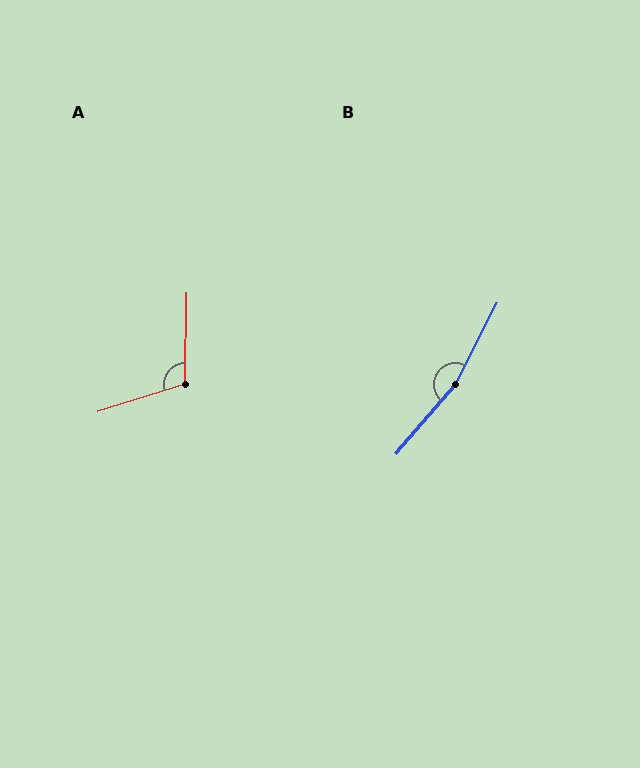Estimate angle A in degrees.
Approximately 108 degrees.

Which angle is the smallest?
A, at approximately 108 degrees.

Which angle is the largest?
B, at approximately 167 degrees.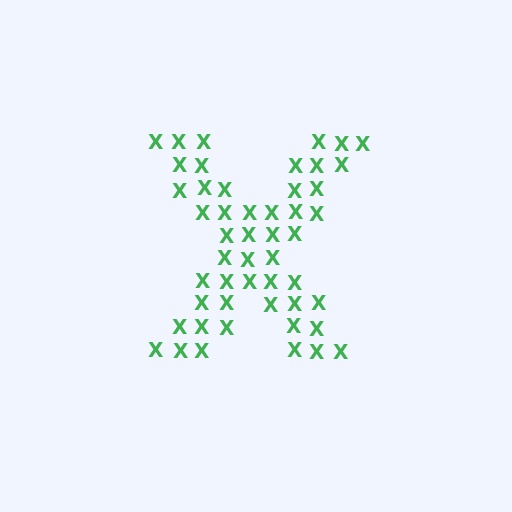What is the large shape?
The large shape is the letter X.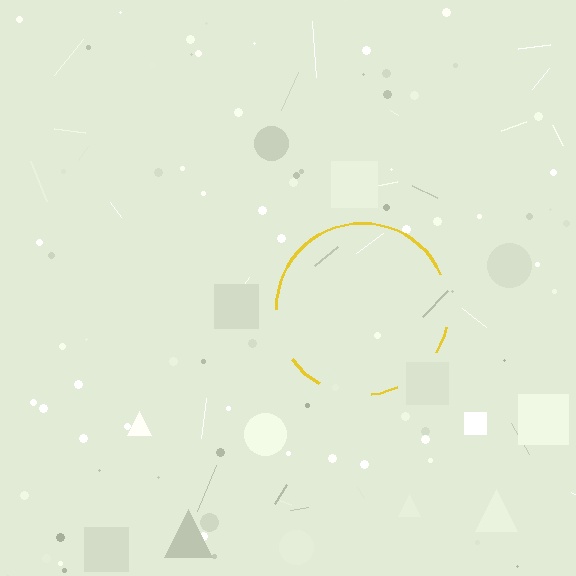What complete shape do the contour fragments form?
The contour fragments form a circle.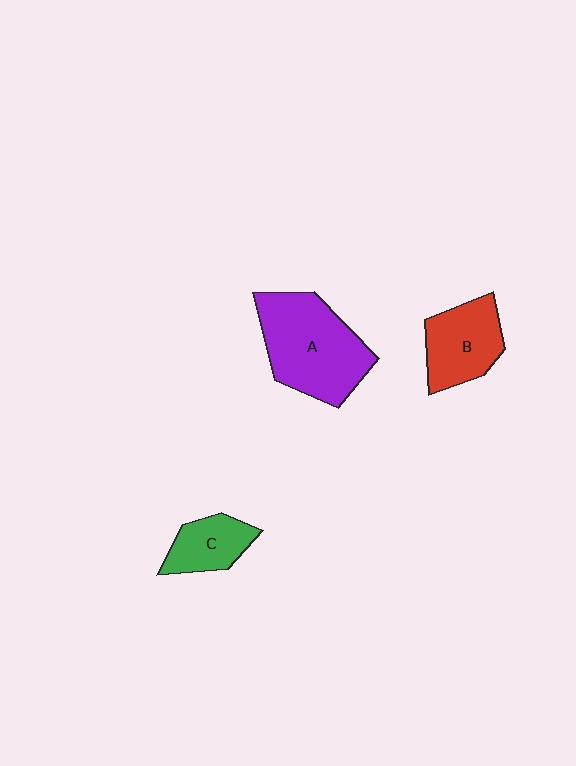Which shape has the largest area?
Shape A (purple).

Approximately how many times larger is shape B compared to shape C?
Approximately 1.4 times.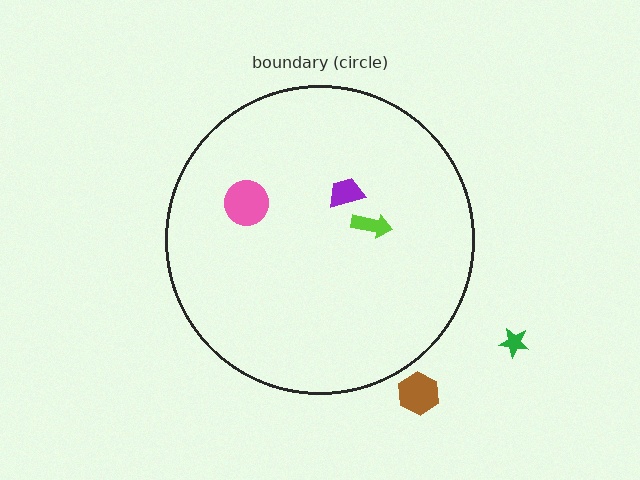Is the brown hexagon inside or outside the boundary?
Outside.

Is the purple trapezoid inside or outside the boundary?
Inside.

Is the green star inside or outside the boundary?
Outside.